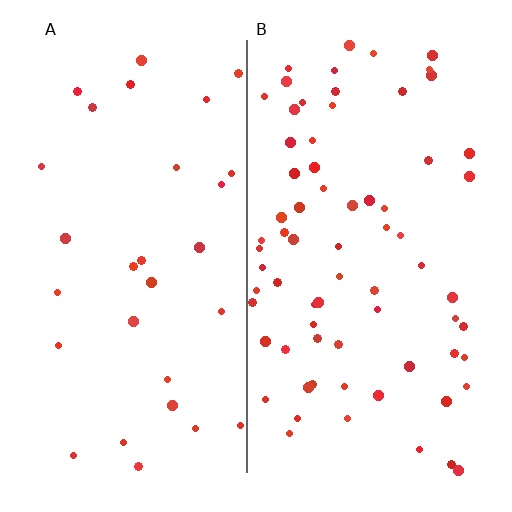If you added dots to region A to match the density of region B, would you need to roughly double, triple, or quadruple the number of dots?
Approximately double.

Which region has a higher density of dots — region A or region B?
B (the right).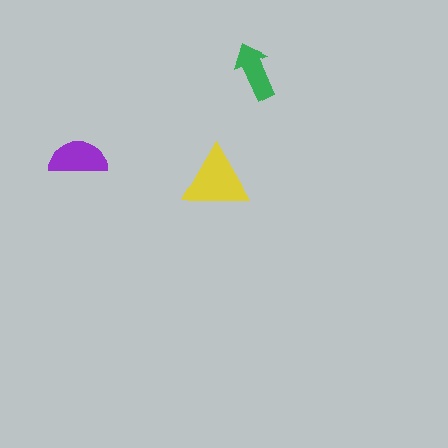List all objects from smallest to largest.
The green arrow, the purple semicircle, the yellow triangle.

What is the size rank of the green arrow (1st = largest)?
3rd.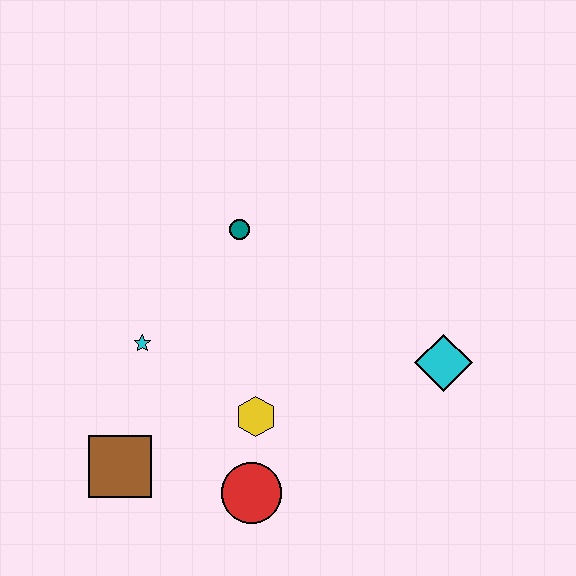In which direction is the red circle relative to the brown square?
The red circle is to the right of the brown square.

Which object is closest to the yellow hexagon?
The red circle is closest to the yellow hexagon.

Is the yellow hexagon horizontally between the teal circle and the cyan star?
No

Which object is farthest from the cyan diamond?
The brown square is farthest from the cyan diamond.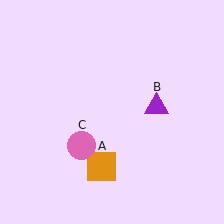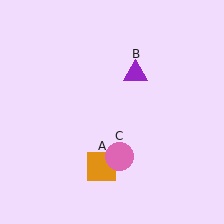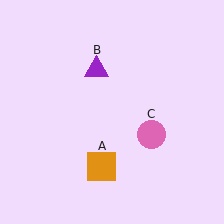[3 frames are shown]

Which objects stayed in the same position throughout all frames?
Orange square (object A) remained stationary.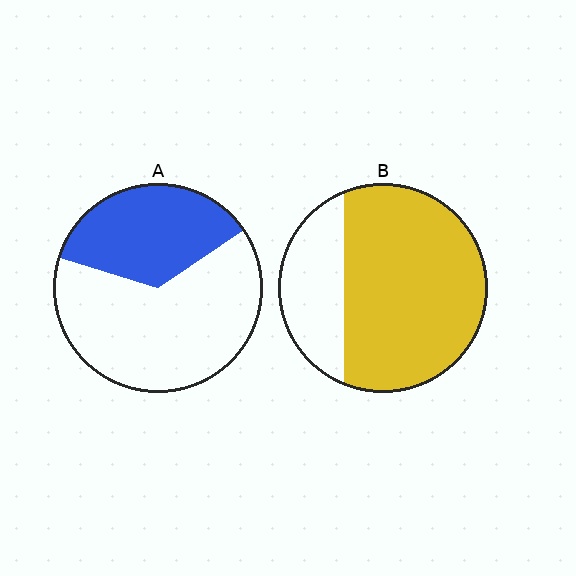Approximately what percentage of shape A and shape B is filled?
A is approximately 35% and B is approximately 75%.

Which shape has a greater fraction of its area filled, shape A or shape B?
Shape B.